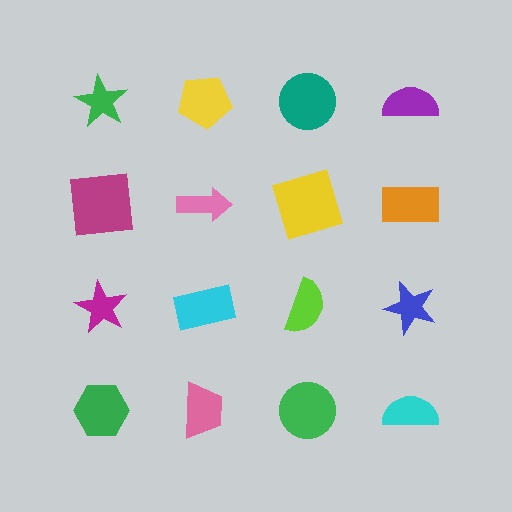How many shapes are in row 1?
4 shapes.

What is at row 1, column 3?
A teal circle.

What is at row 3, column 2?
A cyan rectangle.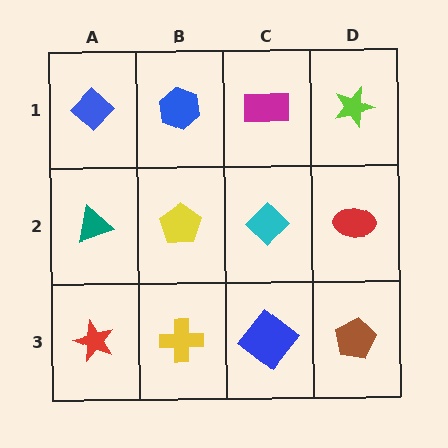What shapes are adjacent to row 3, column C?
A cyan diamond (row 2, column C), a yellow cross (row 3, column B), a brown pentagon (row 3, column D).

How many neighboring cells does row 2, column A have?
3.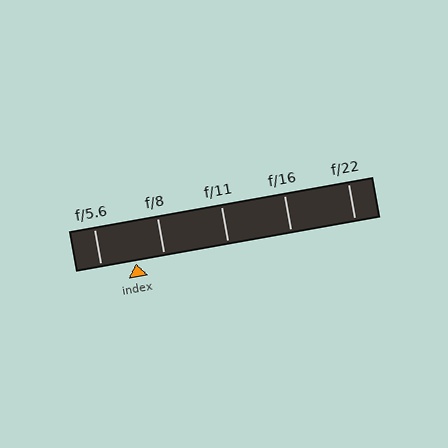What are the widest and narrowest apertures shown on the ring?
The widest aperture shown is f/5.6 and the narrowest is f/22.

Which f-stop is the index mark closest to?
The index mark is closest to f/8.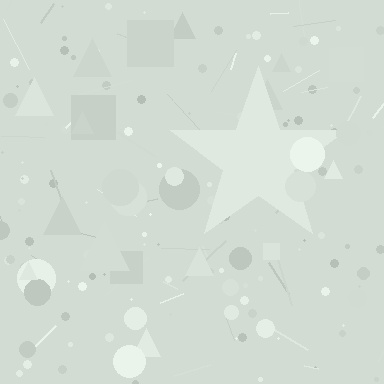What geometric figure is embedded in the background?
A star is embedded in the background.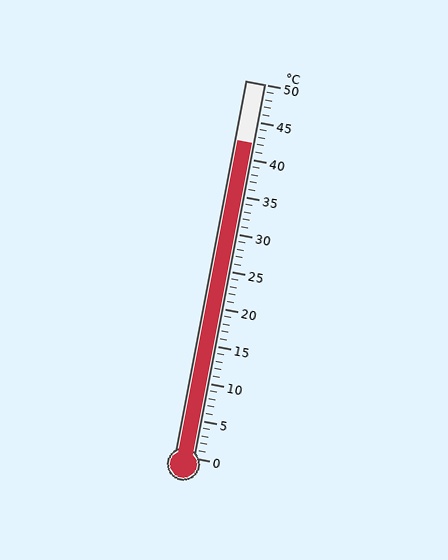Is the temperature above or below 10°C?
The temperature is above 10°C.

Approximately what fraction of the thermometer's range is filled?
The thermometer is filled to approximately 85% of its range.